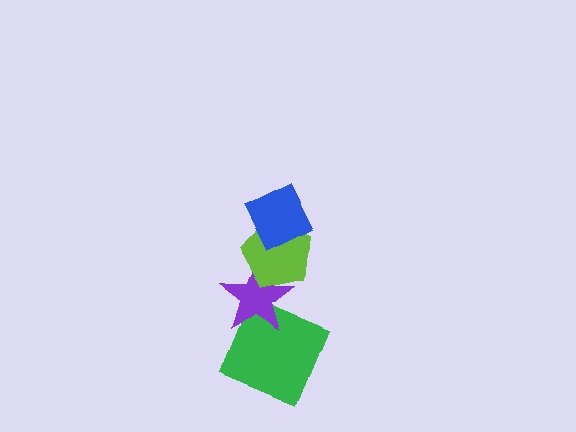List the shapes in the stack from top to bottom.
From top to bottom: the blue diamond, the lime pentagon, the purple star, the green square.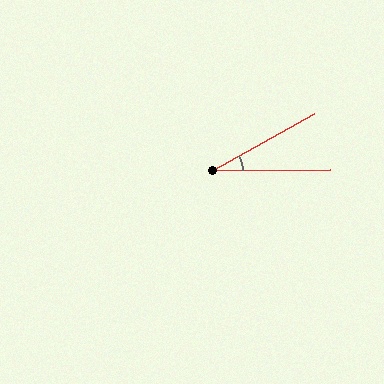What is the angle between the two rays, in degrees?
Approximately 29 degrees.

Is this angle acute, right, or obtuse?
It is acute.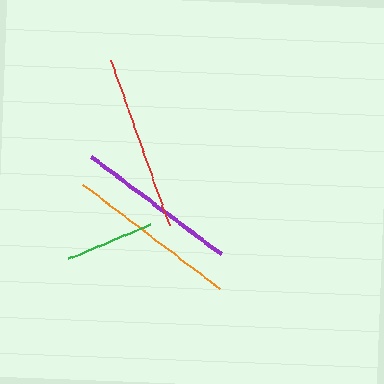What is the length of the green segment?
The green segment is approximately 88 pixels long.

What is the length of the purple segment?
The purple segment is approximately 161 pixels long.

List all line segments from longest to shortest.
From longest to shortest: red, orange, purple, green.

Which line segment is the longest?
The red line is the longest at approximately 176 pixels.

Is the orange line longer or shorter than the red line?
The red line is longer than the orange line.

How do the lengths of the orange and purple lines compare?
The orange and purple lines are approximately the same length.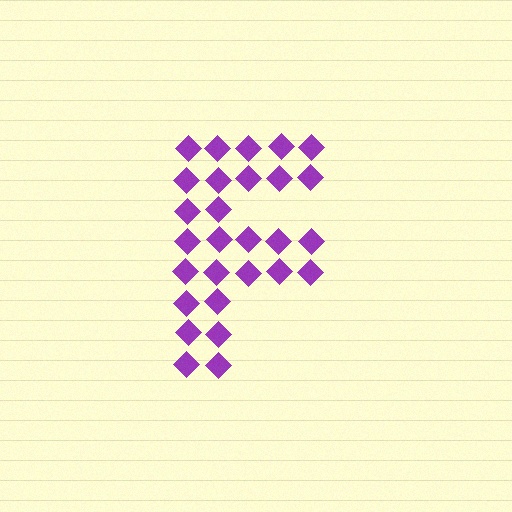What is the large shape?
The large shape is the letter F.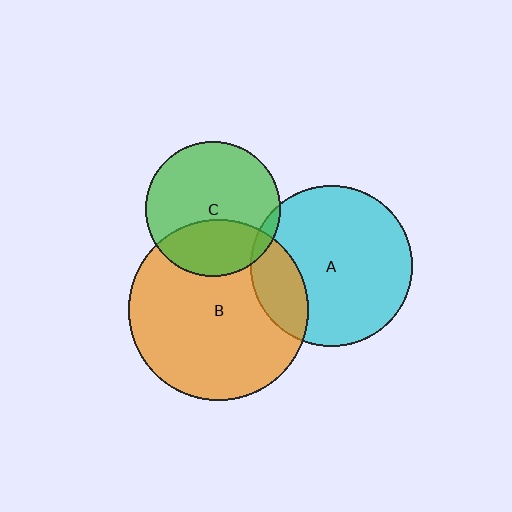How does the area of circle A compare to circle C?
Approximately 1.4 times.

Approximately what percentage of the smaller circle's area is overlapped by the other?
Approximately 5%.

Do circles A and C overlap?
Yes.